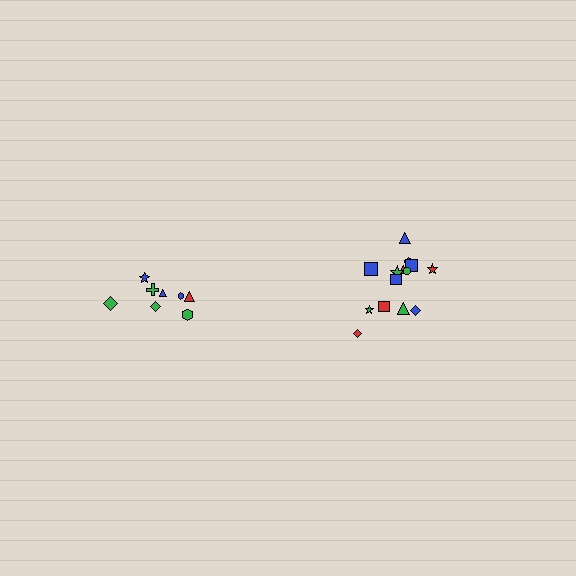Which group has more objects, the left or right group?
The right group.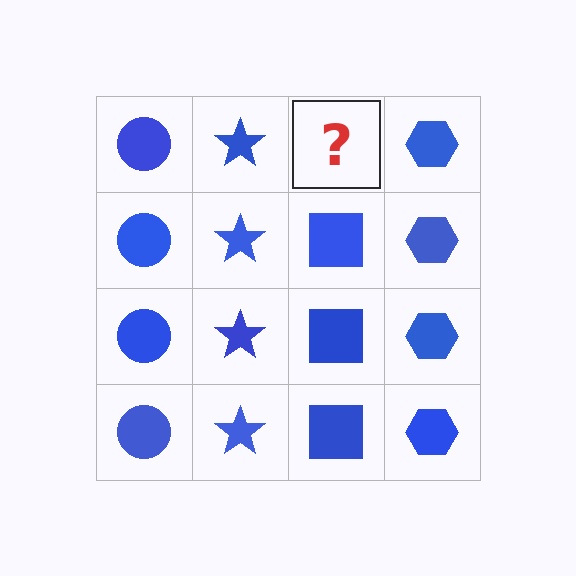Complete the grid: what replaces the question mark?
The question mark should be replaced with a blue square.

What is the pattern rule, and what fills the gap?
The rule is that each column has a consistent shape. The gap should be filled with a blue square.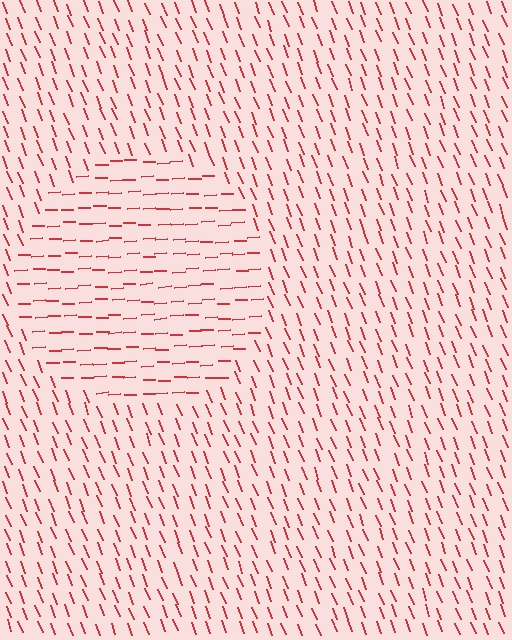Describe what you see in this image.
The image is filled with small red line segments. A circle region in the image has lines oriented differently from the surrounding lines, creating a visible texture boundary.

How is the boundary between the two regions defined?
The boundary is defined purely by a change in line orientation (approximately 72 degrees difference). All lines are the same color and thickness.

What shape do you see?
I see a circle.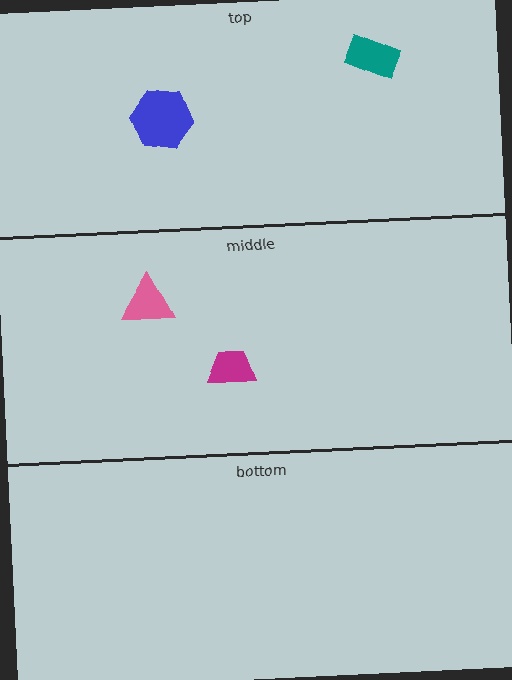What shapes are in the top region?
The blue hexagon, the teal rectangle.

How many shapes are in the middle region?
2.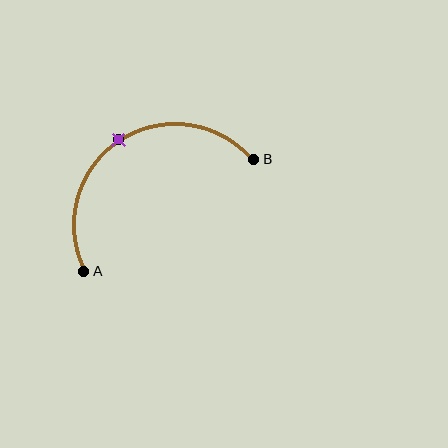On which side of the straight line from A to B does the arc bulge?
The arc bulges above the straight line connecting A and B.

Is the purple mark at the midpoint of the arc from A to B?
Yes. The purple mark lies on the arc at equal arc-length from both A and B — it is the arc midpoint.